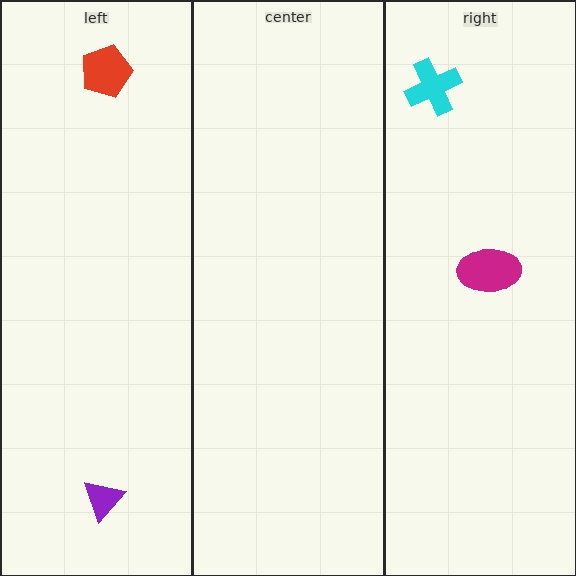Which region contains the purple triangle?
The left region.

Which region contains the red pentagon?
The left region.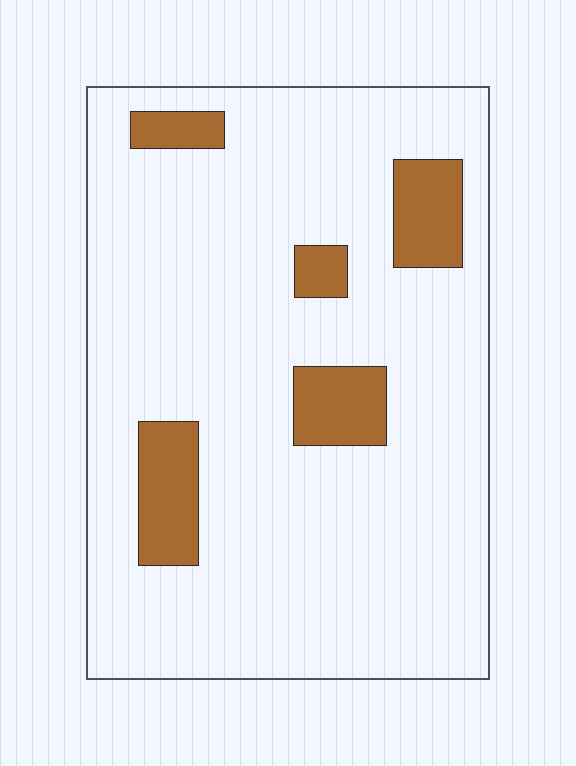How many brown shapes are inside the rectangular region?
5.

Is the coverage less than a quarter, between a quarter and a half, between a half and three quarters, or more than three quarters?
Less than a quarter.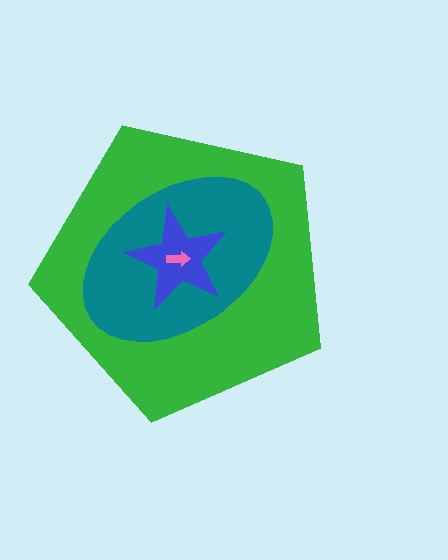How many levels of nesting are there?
4.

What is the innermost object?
The pink arrow.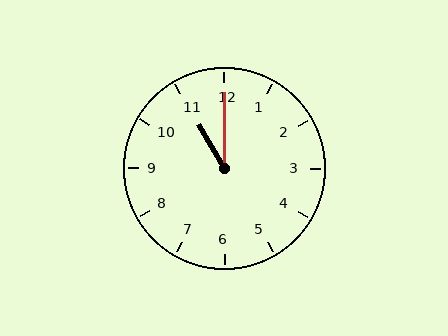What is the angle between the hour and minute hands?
Approximately 30 degrees.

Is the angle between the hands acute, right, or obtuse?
It is acute.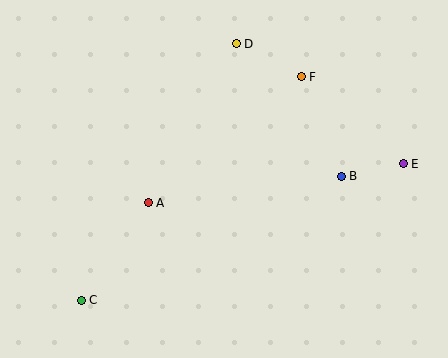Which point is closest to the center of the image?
Point A at (148, 203) is closest to the center.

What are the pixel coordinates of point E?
Point E is at (403, 164).